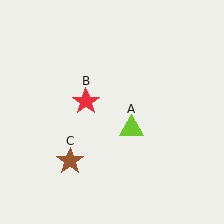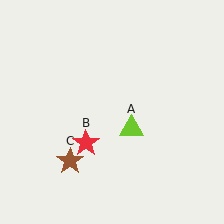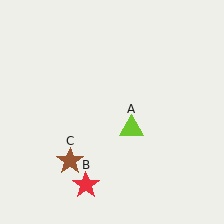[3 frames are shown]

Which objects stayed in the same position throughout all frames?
Lime triangle (object A) and brown star (object C) remained stationary.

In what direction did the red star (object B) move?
The red star (object B) moved down.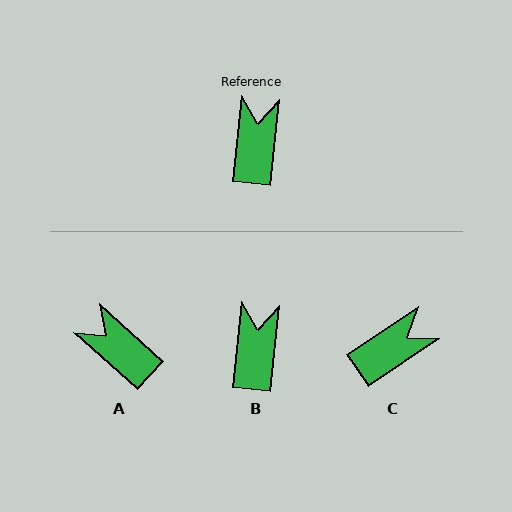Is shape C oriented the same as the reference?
No, it is off by about 50 degrees.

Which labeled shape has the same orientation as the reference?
B.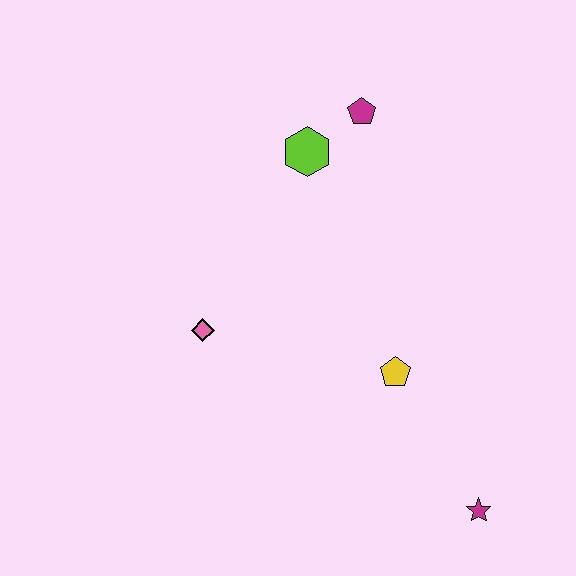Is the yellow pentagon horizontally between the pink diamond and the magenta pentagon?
No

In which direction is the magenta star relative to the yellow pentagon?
The magenta star is below the yellow pentagon.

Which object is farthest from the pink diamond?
The magenta star is farthest from the pink diamond.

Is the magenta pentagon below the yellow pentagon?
No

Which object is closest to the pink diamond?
The yellow pentagon is closest to the pink diamond.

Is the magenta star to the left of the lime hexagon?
No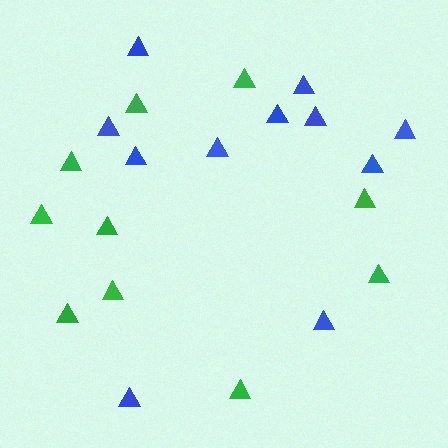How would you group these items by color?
There are 2 groups: one group of blue triangles (11) and one group of green triangles (10).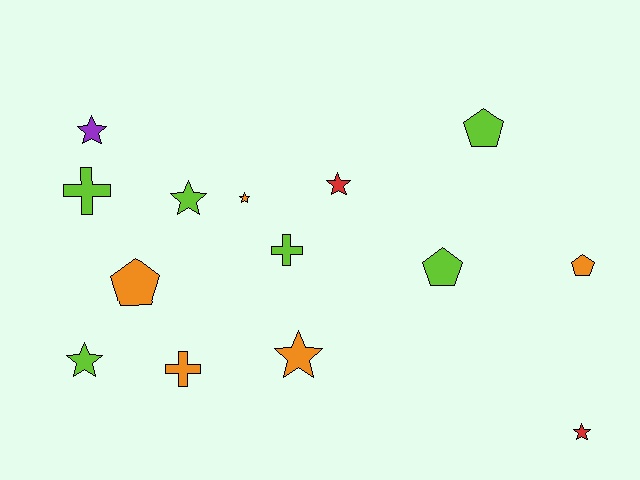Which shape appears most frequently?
Star, with 7 objects.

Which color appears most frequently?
Lime, with 6 objects.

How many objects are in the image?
There are 14 objects.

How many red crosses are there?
There are no red crosses.